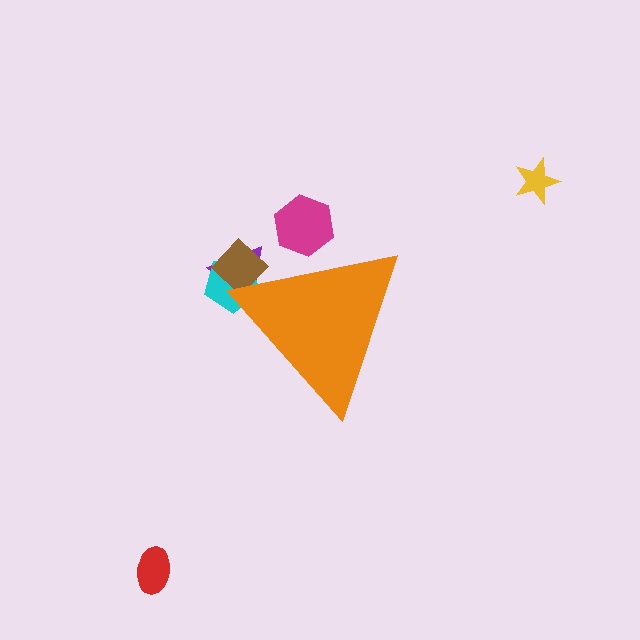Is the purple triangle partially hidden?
Yes, the purple triangle is partially hidden behind the orange triangle.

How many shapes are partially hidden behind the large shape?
4 shapes are partially hidden.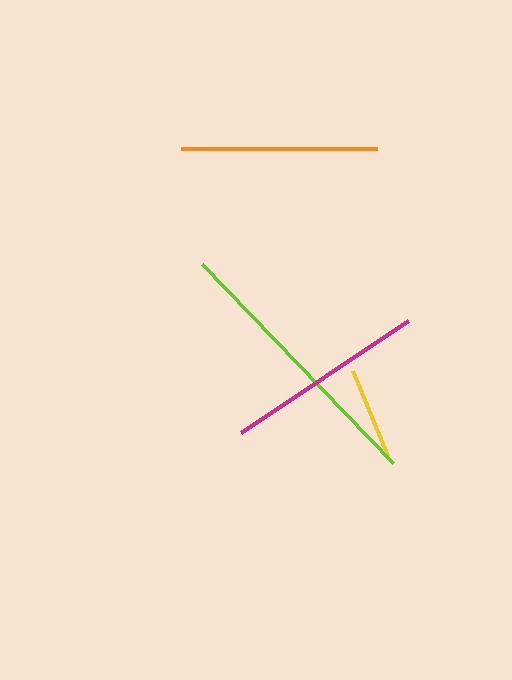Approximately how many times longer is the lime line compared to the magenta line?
The lime line is approximately 1.4 times the length of the magenta line.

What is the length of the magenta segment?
The magenta segment is approximately 201 pixels long.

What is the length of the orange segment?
The orange segment is approximately 196 pixels long.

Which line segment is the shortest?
The yellow line is the shortest at approximately 92 pixels.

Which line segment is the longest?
The lime line is the longest at approximately 276 pixels.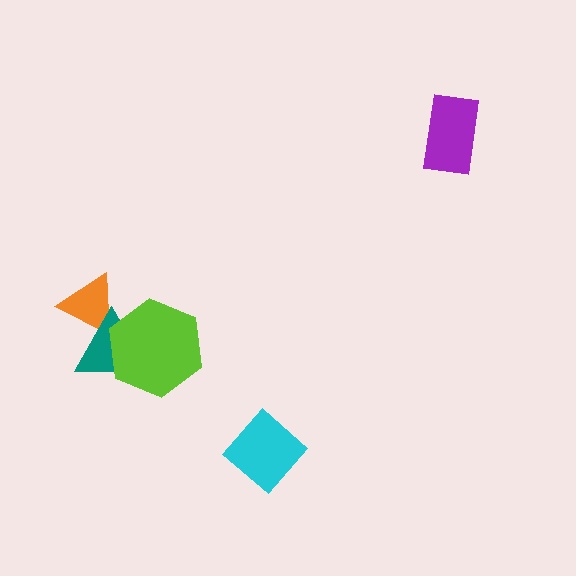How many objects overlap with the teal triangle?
2 objects overlap with the teal triangle.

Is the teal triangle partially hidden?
Yes, it is partially covered by another shape.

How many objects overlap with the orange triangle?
1 object overlaps with the orange triangle.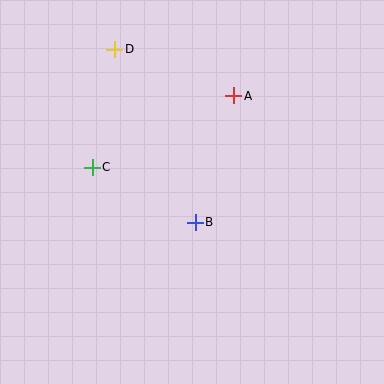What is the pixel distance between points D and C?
The distance between D and C is 120 pixels.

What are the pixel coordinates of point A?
Point A is at (234, 96).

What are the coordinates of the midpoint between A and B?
The midpoint between A and B is at (214, 159).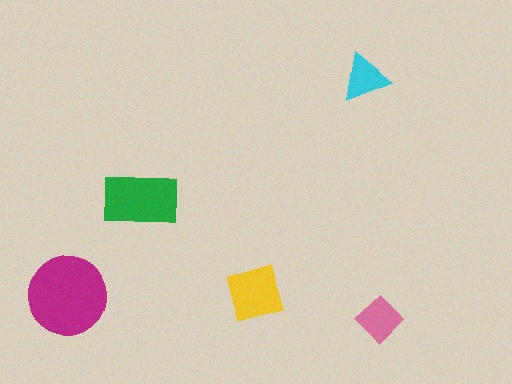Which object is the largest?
The magenta circle.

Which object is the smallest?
The cyan triangle.